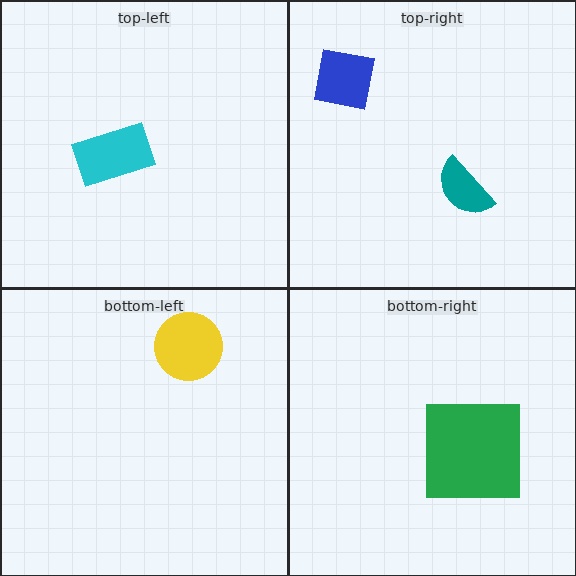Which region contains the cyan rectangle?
The top-left region.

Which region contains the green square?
The bottom-right region.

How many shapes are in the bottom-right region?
1.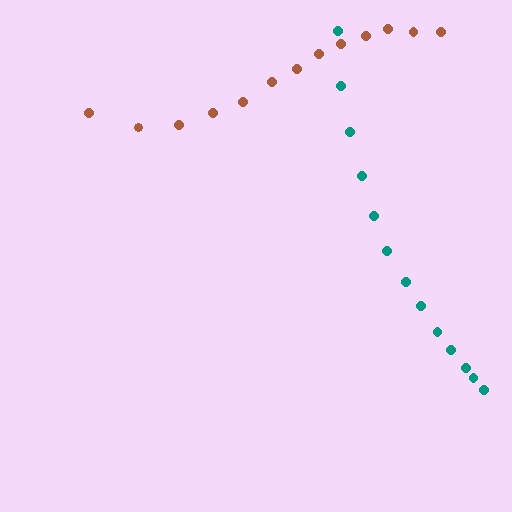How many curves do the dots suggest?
There are 2 distinct paths.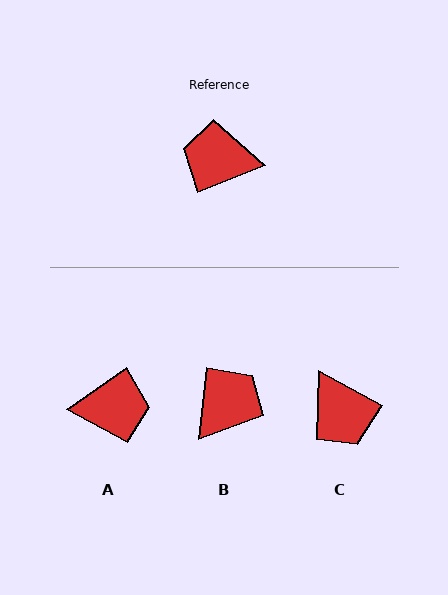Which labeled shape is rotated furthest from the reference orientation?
A, about 167 degrees away.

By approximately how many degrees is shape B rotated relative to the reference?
Approximately 119 degrees clockwise.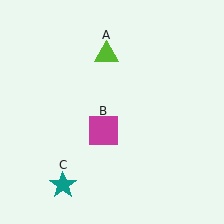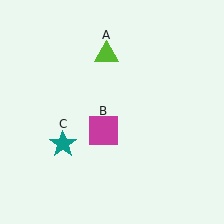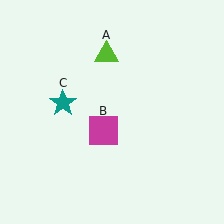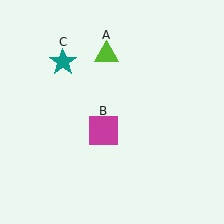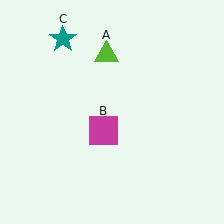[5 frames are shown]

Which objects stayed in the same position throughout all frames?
Lime triangle (object A) and magenta square (object B) remained stationary.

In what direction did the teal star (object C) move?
The teal star (object C) moved up.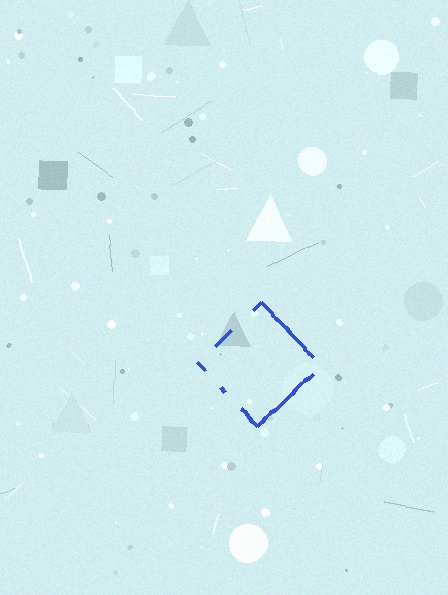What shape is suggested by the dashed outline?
The dashed outline suggests a diamond.